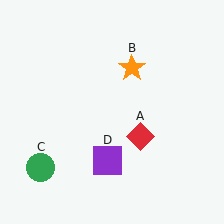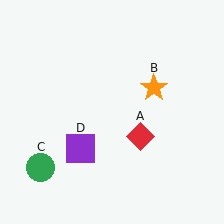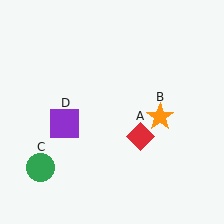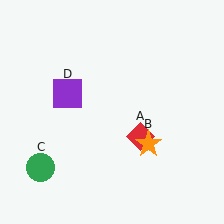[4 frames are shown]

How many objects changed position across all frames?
2 objects changed position: orange star (object B), purple square (object D).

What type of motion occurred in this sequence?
The orange star (object B), purple square (object D) rotated clockwise around the center of the scene.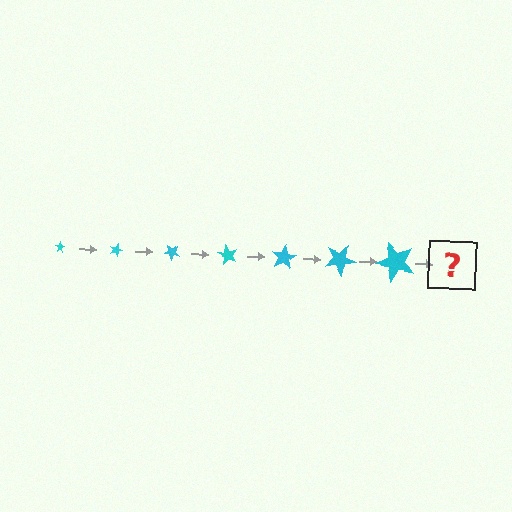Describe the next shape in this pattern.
It should be a star, larger than the previous one and rotated 140 degrees from the start.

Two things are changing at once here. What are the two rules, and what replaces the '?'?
The two rules are that the star grows larger each step and it rotates 20 degrees each step. The '?' should be a star, larger than the previous one and rotated 140 degrees from the start.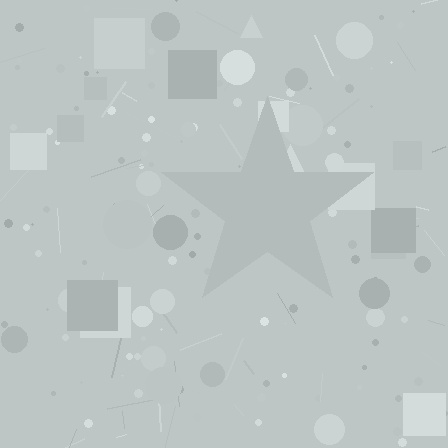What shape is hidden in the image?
A star is hidden in the image.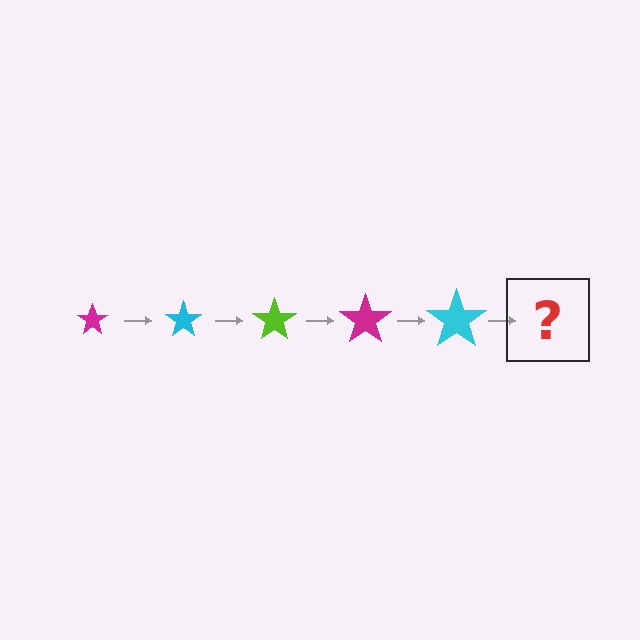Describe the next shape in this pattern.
It should be a lime star, larger than the previous one.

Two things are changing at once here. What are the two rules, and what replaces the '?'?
The two rules are that the star grows larger each step and the color cycles through magenta, cyan, and lime. The '?' should be a lime star, larger than the previous one.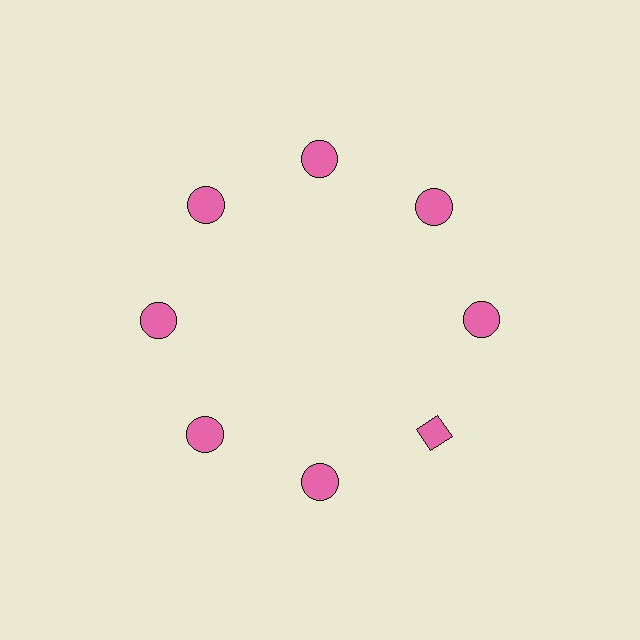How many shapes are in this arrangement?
There are 8 shapes arranged in a ring pattern.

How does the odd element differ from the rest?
It has a different shape: diamond instead of circle.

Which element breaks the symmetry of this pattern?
The pink diamond at roughly the 4 o'clock position breaks the symmetry. All other shapes are pink circles.